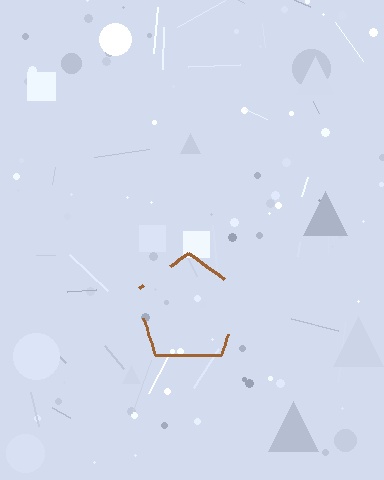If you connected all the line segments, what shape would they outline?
They would outline a pentagon.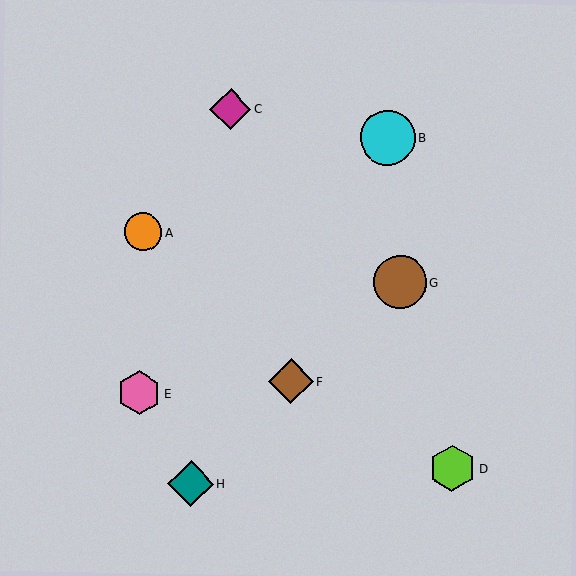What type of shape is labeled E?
Shape E is a pink hexagon.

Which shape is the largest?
The cyan circle (labeled B) is the largest.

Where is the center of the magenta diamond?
The center of the magenta diamond is at (231, 109).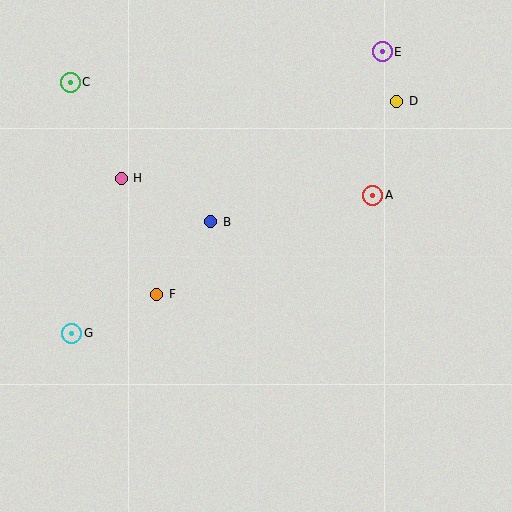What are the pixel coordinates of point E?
Point E is at (382, 52).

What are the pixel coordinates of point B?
Point B is at (211, 222).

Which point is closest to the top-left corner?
Point C is closest to the top-left corner.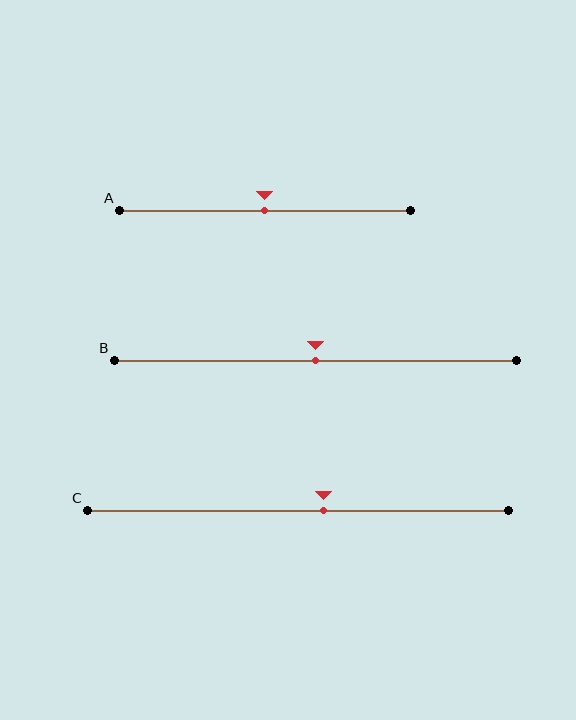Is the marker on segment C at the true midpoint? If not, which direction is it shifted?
No, the marker on segment C is shifted to the right by about 6% of the segment length.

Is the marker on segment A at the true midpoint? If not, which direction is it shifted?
Yes, the marker on segment A is at the true midpoint.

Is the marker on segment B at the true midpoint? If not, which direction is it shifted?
Yes, the marker on segment B is at the true midpoint.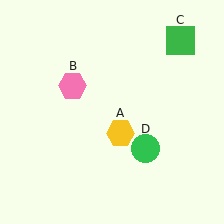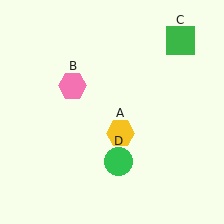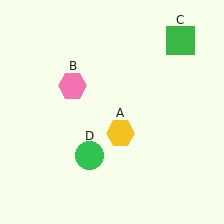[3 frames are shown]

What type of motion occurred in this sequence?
The green circle (object D) rotated clockwise around the center of the scene.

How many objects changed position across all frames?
1 object changed position: green circle (object D).